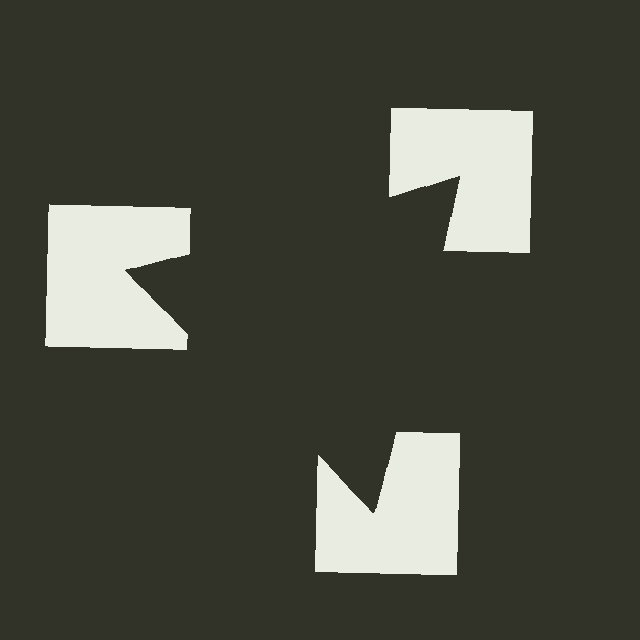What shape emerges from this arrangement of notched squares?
An illusory triangle — its edges are inferred from the aligned wedge cuts in the notched squares, not physically drawn.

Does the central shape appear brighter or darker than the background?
It typically appears slightly darker than the background, even though no actual brightness change is drawn.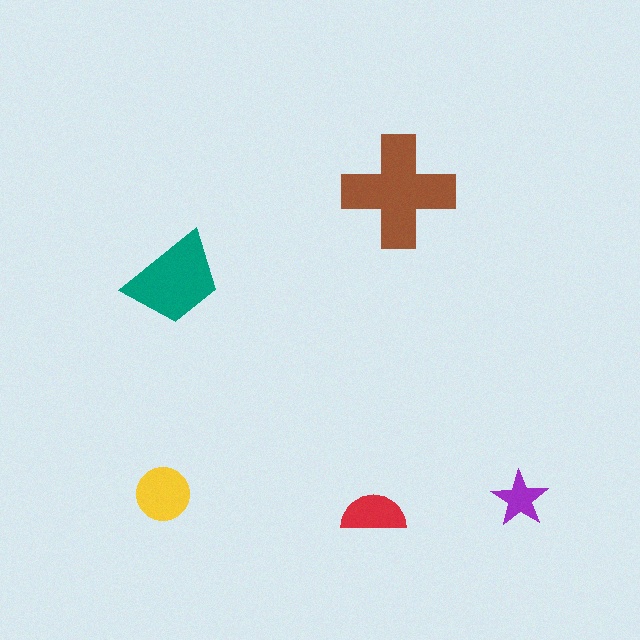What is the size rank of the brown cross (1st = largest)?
1st.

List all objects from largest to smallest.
The brown cross, the teal trapezoid, the yellow circle, the red semicircle, the purple star.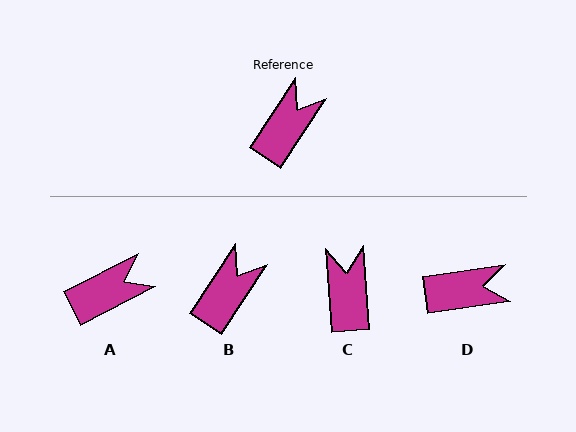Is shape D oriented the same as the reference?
No, it is off by about 48 degrees.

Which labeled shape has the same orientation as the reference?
B.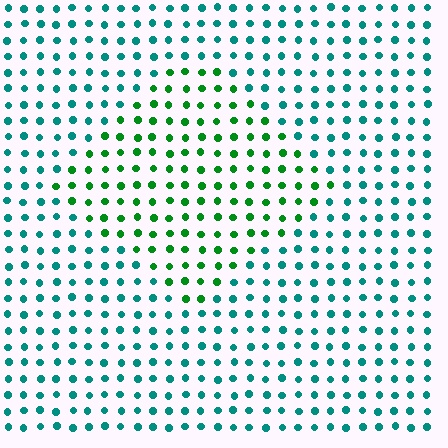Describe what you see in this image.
The image is filled with small teal elements in a uniform arrangement. A diamond-shaped region is visible where the elements are tinted to a slightly different hue, forming a subtle color boundary.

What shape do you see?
I see a diamond.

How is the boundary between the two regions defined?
The boundary is defined purely by a slight shift in hue (about 45 degrees). Spacing, size, and orientation are identical on both sides.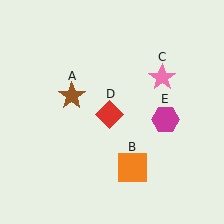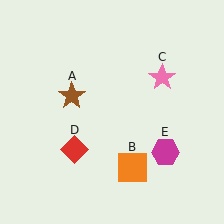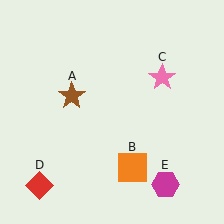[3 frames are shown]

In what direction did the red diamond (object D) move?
The red diamond (object D) moved down and to the left.